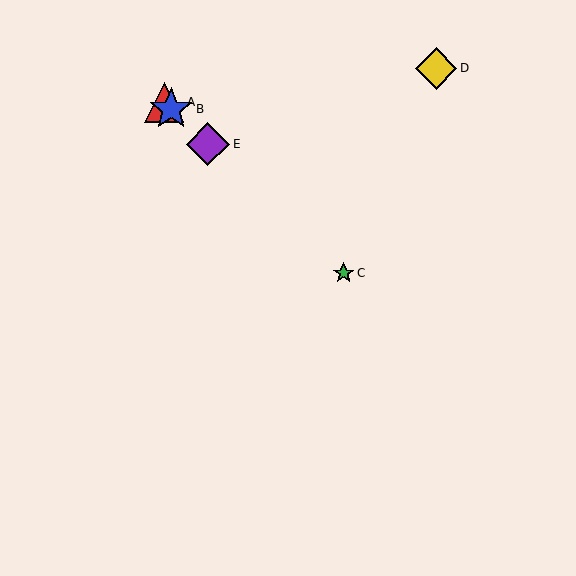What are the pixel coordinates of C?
Object C is at (344, 273).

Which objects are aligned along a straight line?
Objects A, B, C, E are aligned along a straight line.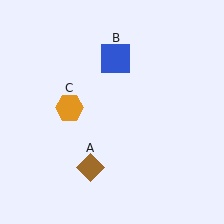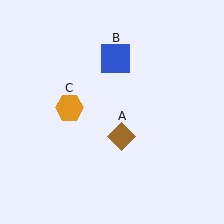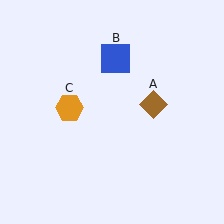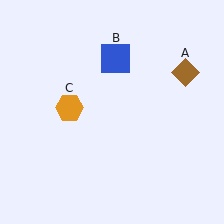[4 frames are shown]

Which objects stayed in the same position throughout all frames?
Blue square (object B) and orange hexagon (object C) remained stationary.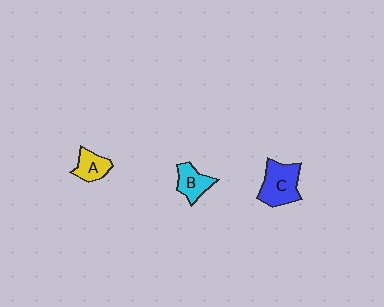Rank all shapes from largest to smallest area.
From largest to smallest: C (blue), B (cyan), A (yellow).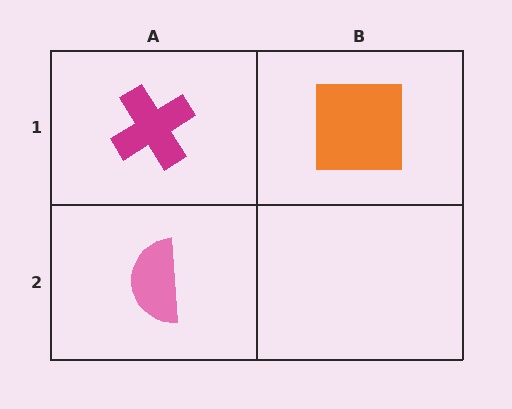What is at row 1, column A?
A magenta cross.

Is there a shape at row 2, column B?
No, that cell is empty.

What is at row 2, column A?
A pink semicircle.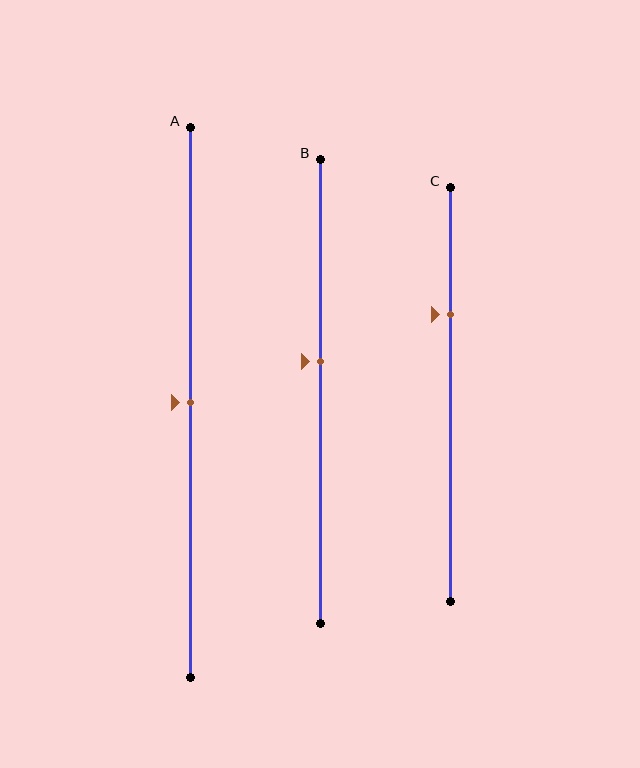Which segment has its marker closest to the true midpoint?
Segment A has its marker closest to the true midpoint.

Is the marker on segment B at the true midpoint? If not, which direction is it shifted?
No, the marker on segment B is shifted upward by about 7% of the segment length.